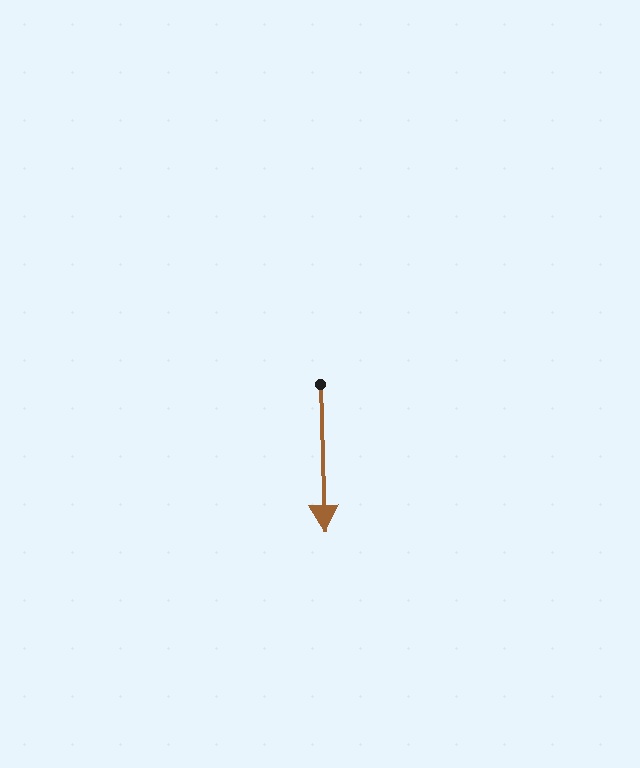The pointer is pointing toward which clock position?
Roughly 6 o'clock.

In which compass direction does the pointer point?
South.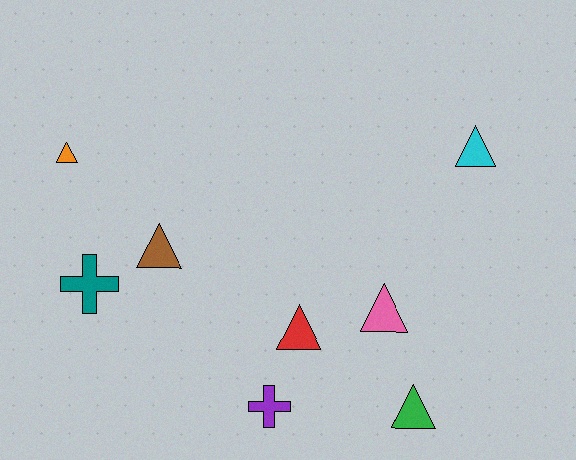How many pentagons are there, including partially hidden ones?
There are no pentagons.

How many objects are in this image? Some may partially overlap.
There are 8 objects.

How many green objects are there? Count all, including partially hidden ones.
There is 1 green object.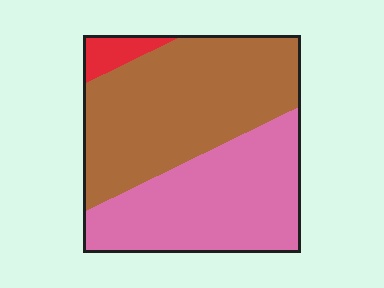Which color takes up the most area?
Brown, at roughly 50%.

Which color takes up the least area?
Red, at roughly 5%.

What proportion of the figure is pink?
Pink covers 43% of the figure.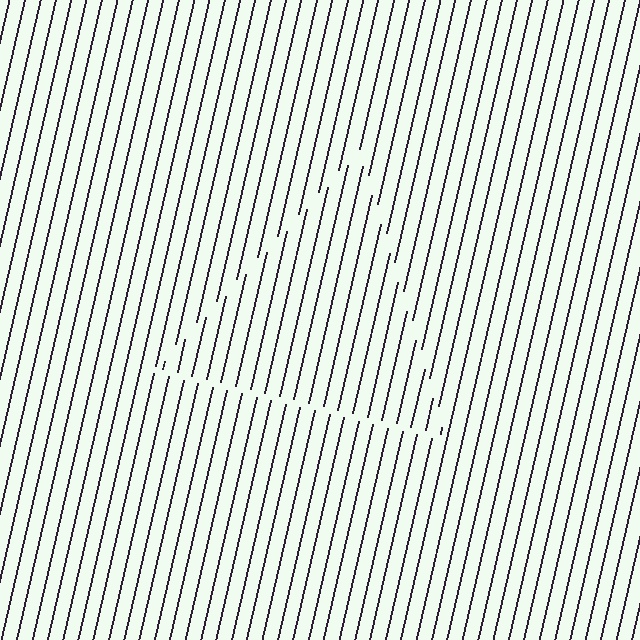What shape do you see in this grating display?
An illusory triangle. The interior of the shape contains the same grating, shifted by half a period — the contour is defined by the phase discontinuity where line-ends from the inner and outer gratings abut.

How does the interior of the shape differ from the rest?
The interior of the shape contains the same grating, shifted by half a period — the contour is defined by the phase discontinuity where line-ends from the inner and outer gratings abut.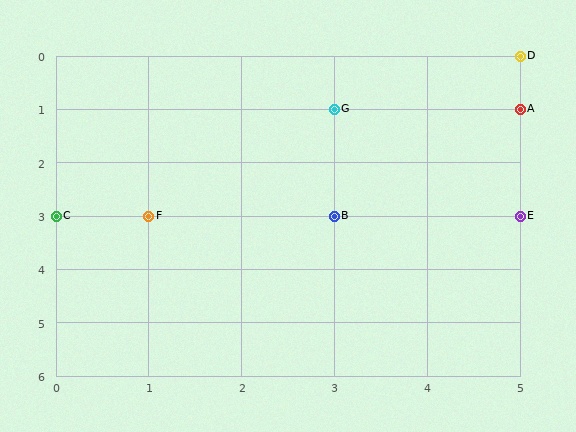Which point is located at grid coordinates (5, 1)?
Point A is at (5, 1).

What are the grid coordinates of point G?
Point G is at grid coordinates (3, 1).